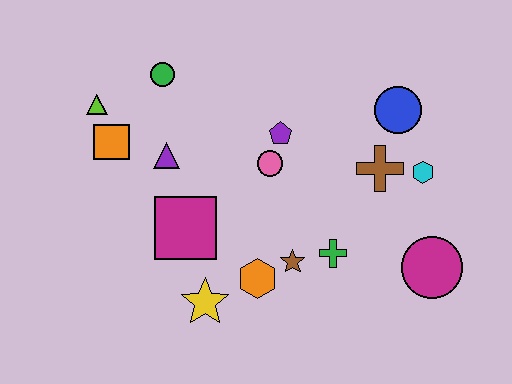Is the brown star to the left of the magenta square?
No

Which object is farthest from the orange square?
The magenta circle is farthest from the orange square.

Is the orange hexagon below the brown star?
Yes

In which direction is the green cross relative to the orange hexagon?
The green cross is to the right of the orange hexagon.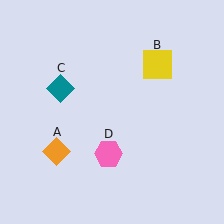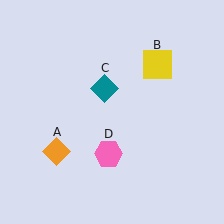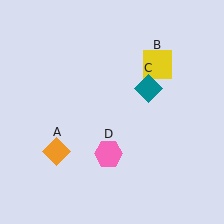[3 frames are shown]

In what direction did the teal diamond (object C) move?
The teal diamond (object C) moved right.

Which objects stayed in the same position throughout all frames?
Orange diamond (object A) and yellow square (object B) and pink hexagon (object D) remained stationary.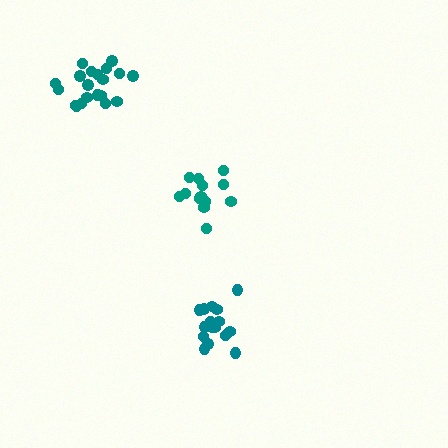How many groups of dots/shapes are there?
There are 3 groups.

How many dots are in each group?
Group 1: 14 dots, Group 2: 16 dots, Group 3: 20 dots (50 total).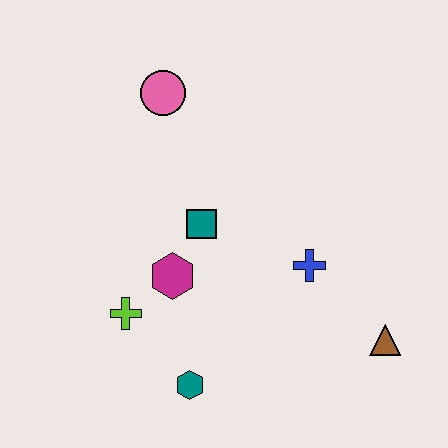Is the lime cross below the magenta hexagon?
Yes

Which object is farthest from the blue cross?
The pink circle is farthest from the blue cross.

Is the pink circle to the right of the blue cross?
No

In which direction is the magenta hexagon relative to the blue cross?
The magenta hexagon is to the left of the blue cross.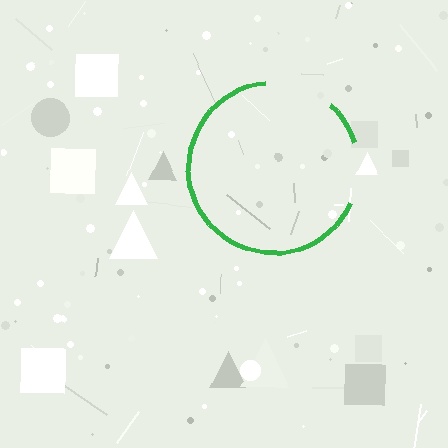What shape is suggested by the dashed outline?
The dashed outline suggests a circle.